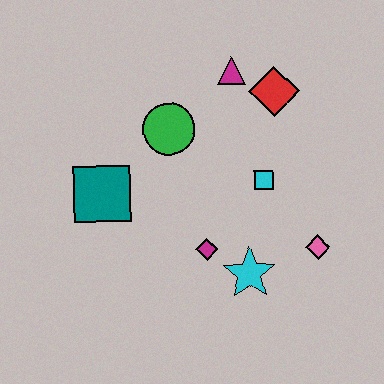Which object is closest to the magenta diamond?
The cyan star is closest to the magenta diamond.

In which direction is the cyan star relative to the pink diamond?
The cyan star is to the left of the pink diamond.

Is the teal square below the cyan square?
Yes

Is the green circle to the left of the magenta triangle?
Yes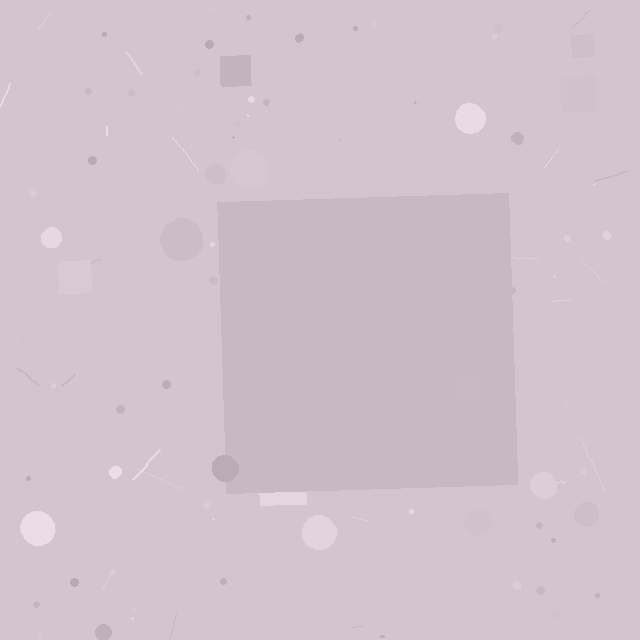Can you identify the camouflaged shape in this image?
The camouflaged shape is a square.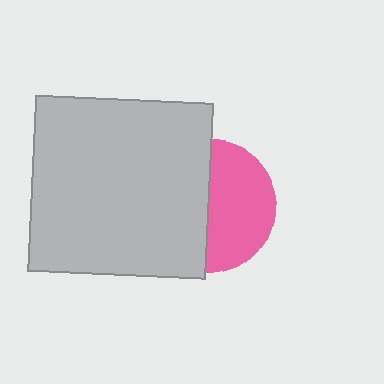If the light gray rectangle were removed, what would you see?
You would see the complete pink circle.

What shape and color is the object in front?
The object in front is a light gray rectangle.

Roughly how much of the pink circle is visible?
About half of it is visible (roughly 51%).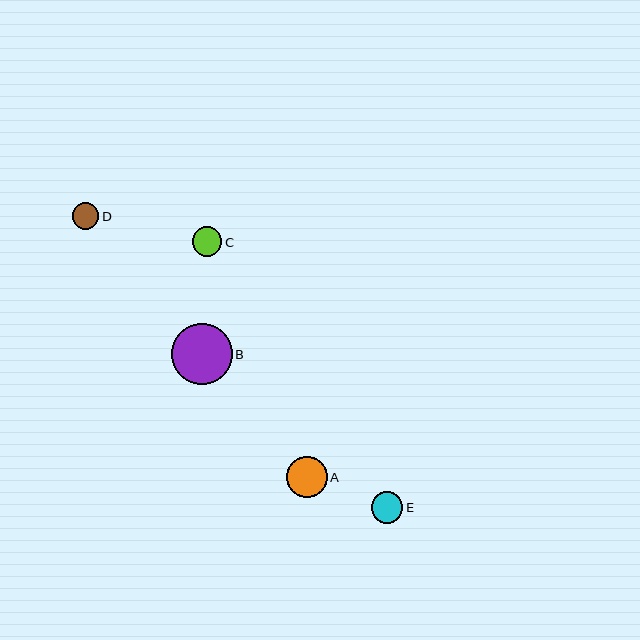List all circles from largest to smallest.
From largest to smallest: B, A, E, C, D.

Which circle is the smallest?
Circle D is the smallest with a size of approximately 26 pixels.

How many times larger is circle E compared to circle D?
Circle E is approximately 1.2 times the size of circle D.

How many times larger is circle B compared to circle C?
Circle B is approximately 2.0 times the size of circle C.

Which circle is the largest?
Circle B is the largest with a size of approximately 61 pixels.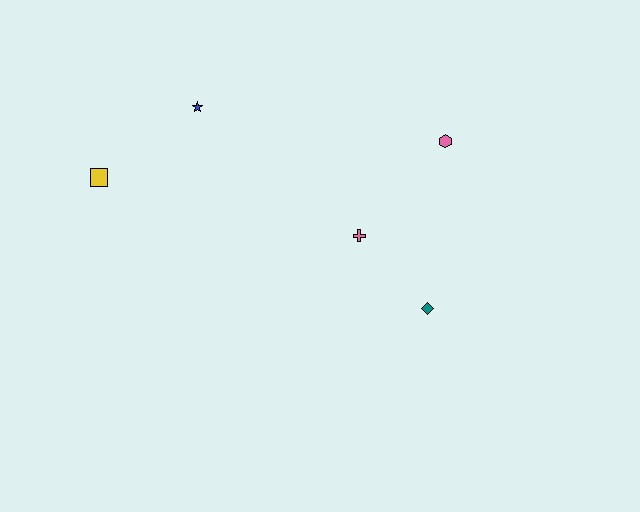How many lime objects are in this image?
There are no lime objects.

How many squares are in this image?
There is 1 square.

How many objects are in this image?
There are 5 objects.